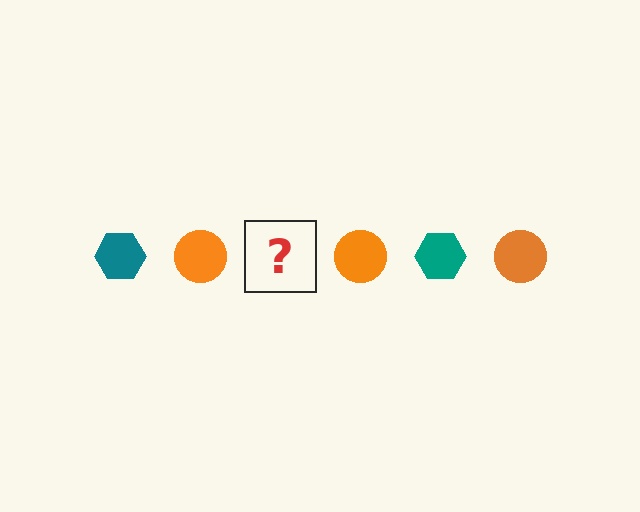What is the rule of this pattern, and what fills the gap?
The rule is that the pattern alternates between teal hexagon and orange circle. The gap should be filled with a teal hexagon.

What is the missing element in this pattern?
The missing element is a teal hexagon.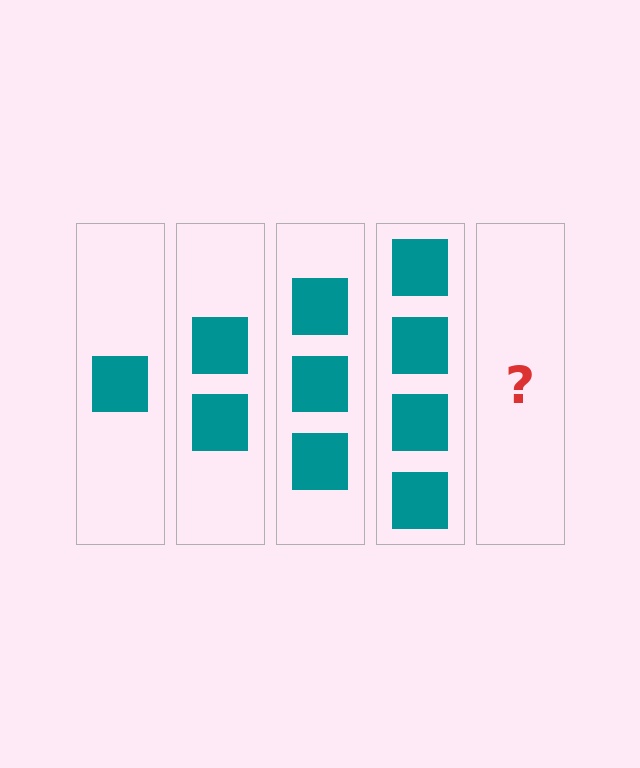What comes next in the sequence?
The next element should be 5 squares.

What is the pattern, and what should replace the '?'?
The pattern is that each step adds one more square. The '?' should be 5 squares.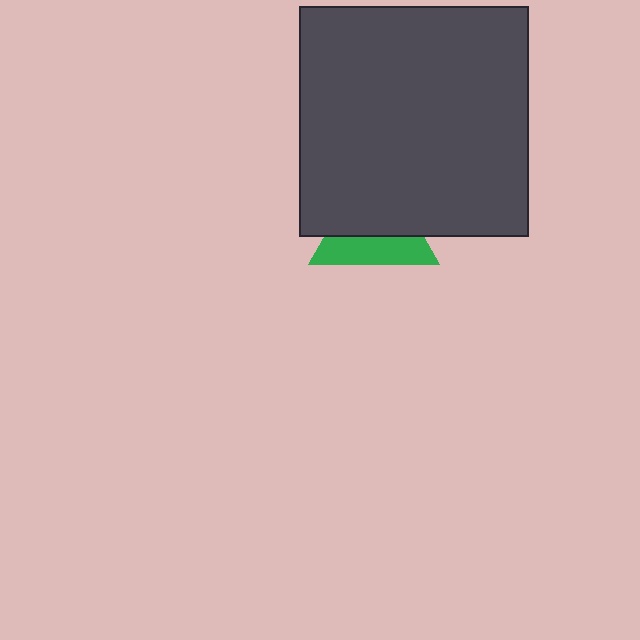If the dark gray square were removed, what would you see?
You would see the complete green triangle.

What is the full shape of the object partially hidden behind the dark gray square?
The partially hidden object is a green triangle.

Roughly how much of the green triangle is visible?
A small part of it is visible (roughly 43%).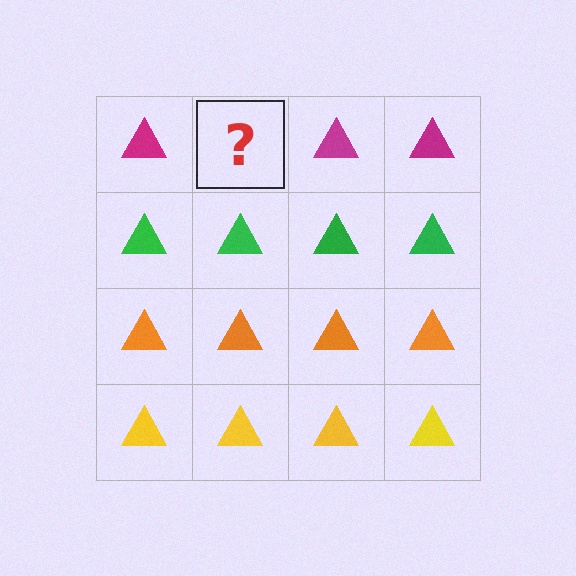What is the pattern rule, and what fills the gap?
The rule is that each row has a consistent color. The gap should be filled with a magenta triangle.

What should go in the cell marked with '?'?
The missing cell should contain a magenta triangle.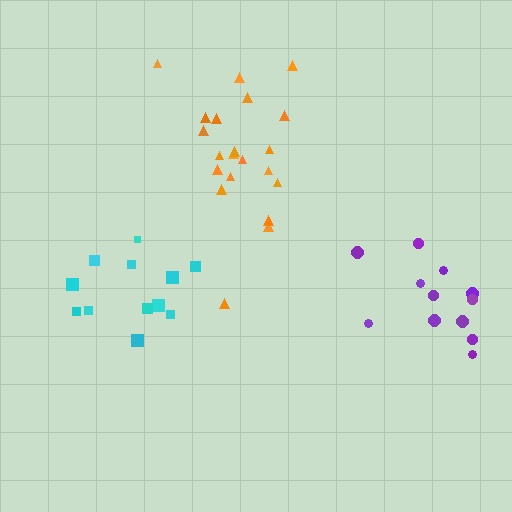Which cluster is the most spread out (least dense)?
Purple.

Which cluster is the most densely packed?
Orange.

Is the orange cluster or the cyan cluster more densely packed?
Orange.